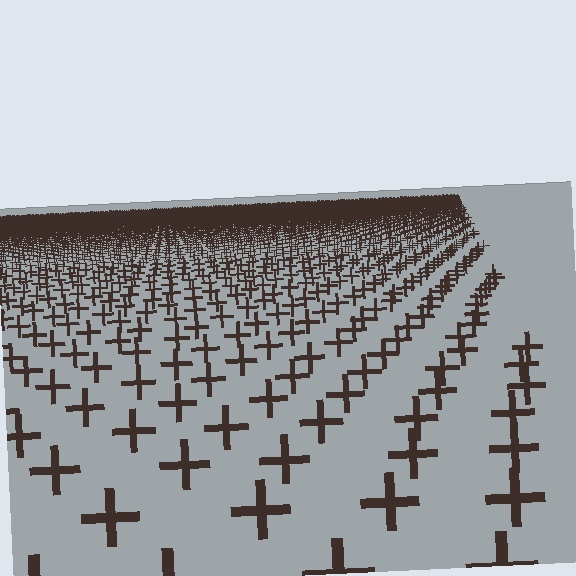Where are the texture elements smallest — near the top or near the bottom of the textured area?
Near the top.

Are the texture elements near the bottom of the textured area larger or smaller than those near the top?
Larger. Near the bottom, elements are closer to the viewer and appear at a bigger on-screen size.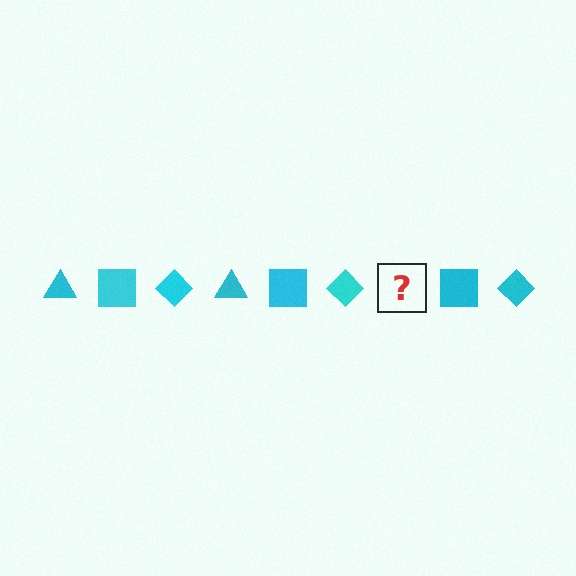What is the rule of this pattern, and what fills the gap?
The rule is that the pattern cycles through triangle, square, diamond shapes in cyan. The gap should be filled with a cyan triangle.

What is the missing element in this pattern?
The missing element is a cyan triangle.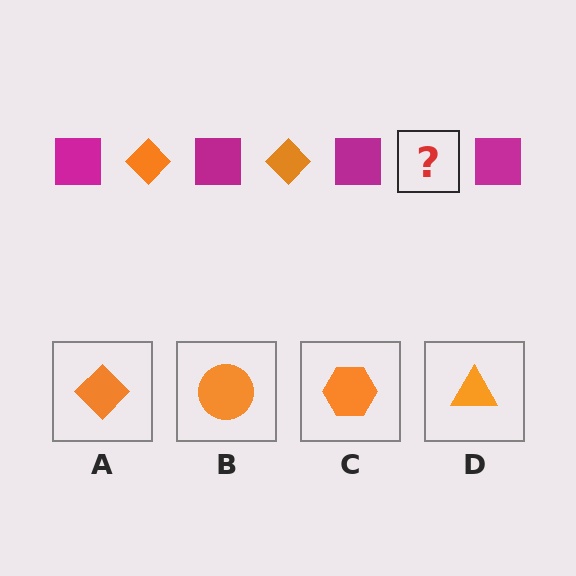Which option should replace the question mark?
Option A.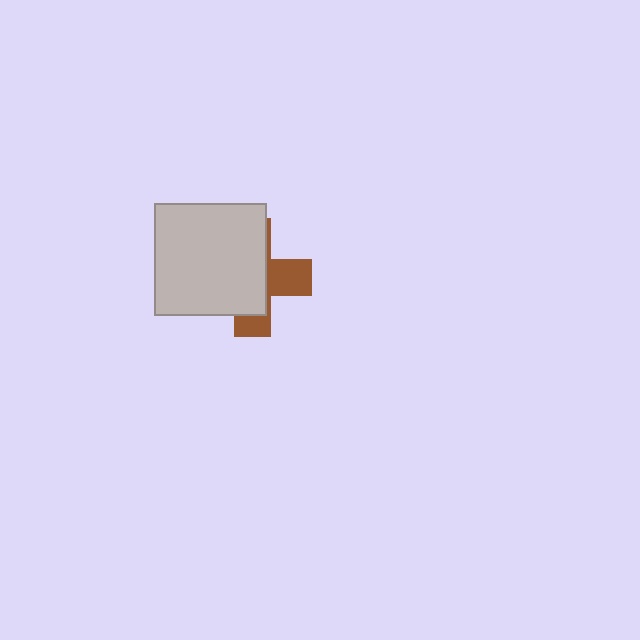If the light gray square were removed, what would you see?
You would see the complete brown cross.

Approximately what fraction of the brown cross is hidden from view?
Roughly 64% of the brown cross is hidden behind the light gray square.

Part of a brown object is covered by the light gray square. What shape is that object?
It is a cross.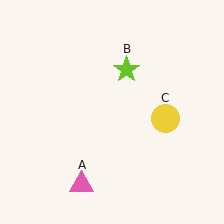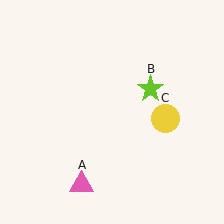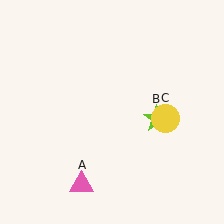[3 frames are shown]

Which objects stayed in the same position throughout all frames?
Pink triangle (object A) and yellow circle (object C) remained stationary.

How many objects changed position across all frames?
1 object changed position: lime star (object B).